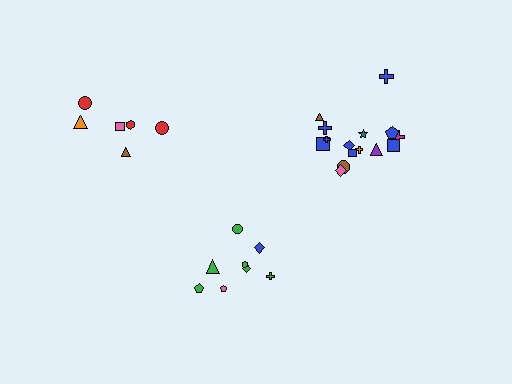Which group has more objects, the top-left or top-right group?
The top-right group.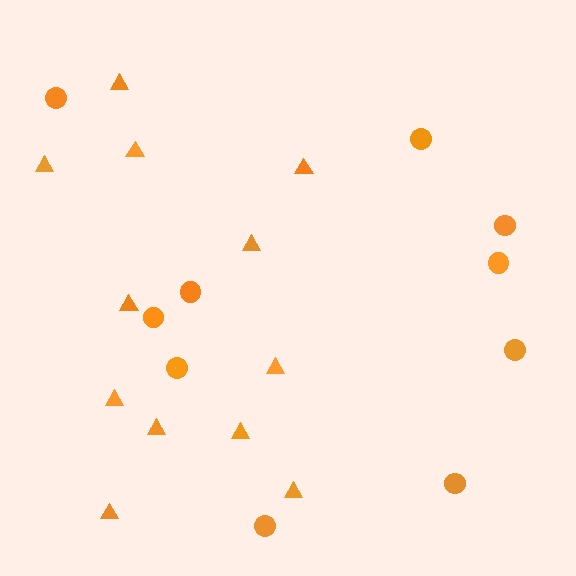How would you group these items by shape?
There are 2 groups: one group of triangles (12) and one group of circles (10).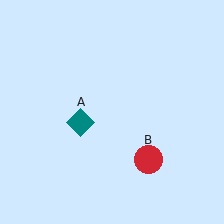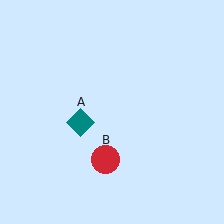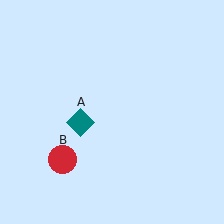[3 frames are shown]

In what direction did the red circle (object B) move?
The red circle (object B) moved left.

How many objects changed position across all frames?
1 object changed position: red circle (object B).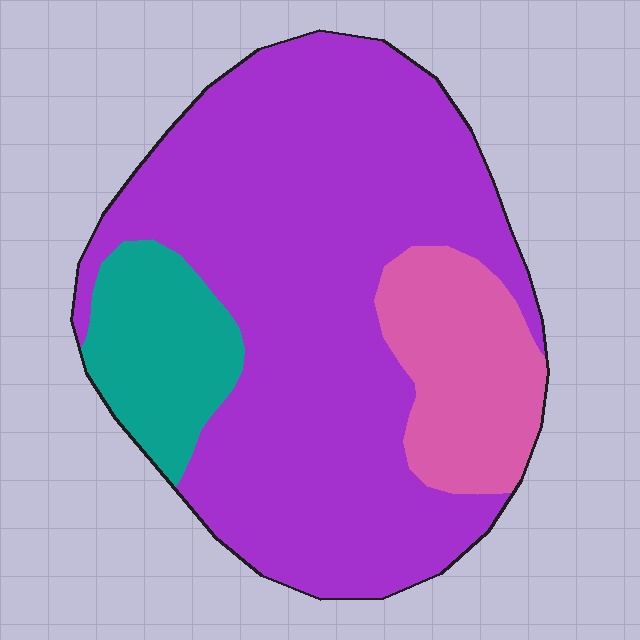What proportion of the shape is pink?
Pink takes up less than a quarter of the shape.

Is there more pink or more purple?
Purple.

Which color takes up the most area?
Purple, at roughly 70%.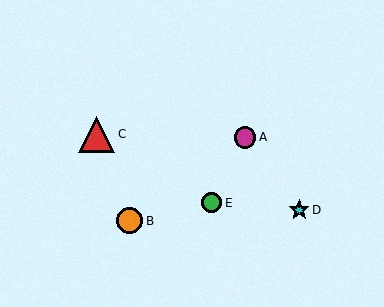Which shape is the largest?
The red triangle (labeled C) is the largest.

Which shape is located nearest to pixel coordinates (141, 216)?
The orange circle (labeled B) at (129, 221) is nearest to that location.